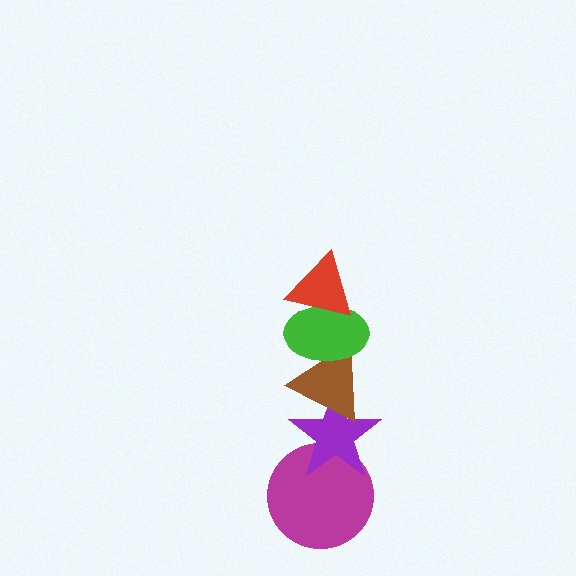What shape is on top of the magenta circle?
The purple star is on top of the magenta circle.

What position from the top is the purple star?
The purple star is 4th from the top.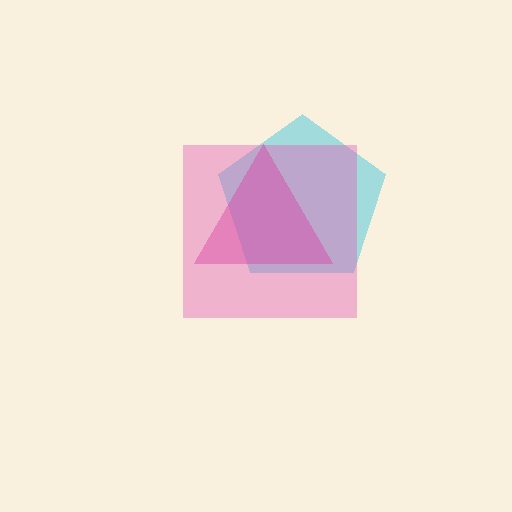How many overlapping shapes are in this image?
There are 3 overlapping shapes in the image.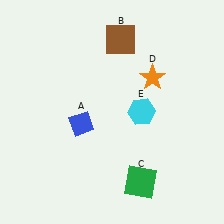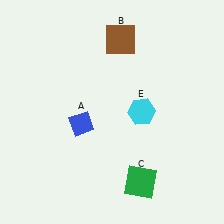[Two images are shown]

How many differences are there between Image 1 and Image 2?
There is 1 difference between the two images.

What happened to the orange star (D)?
The orange star (D) was removed in Image 2. It was in the top-right area of Image 1.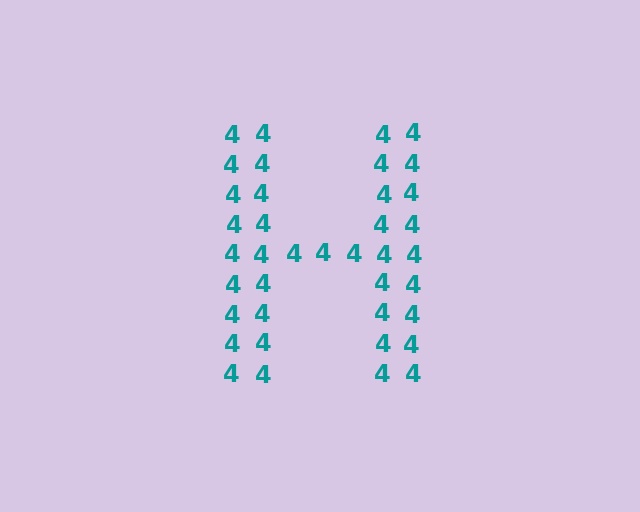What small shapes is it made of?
It is made of small digit 4's.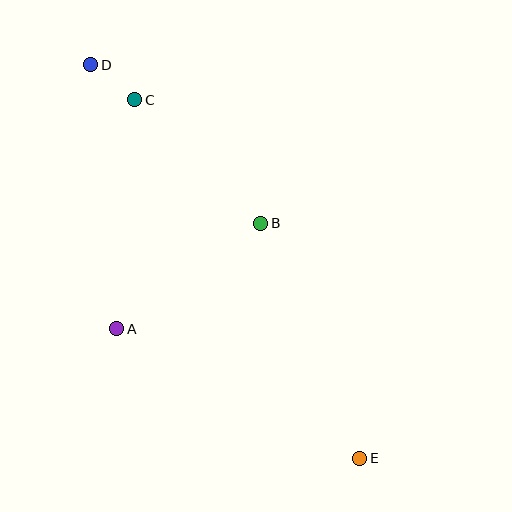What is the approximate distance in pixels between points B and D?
The distance between B and D is approximately 233 pixels.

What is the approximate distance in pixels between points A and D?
The distance between A and D is approximately 265 pixels.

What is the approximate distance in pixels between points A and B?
The distance between A and B is approximately 178 pixels.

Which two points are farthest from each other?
Points D and E are farthest from each other.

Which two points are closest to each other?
Points C and D are closest to each other.